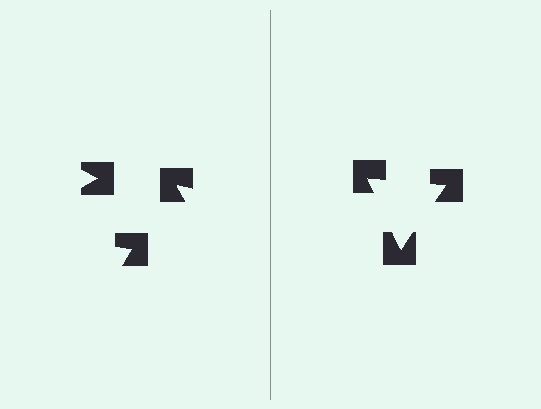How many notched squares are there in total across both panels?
6 — 3 on each side.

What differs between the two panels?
The notched squares are positioned identically on both sides; only the wedge orientations differ. On the right they align to a triangle; on the left they are misaligned.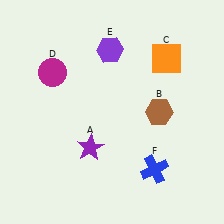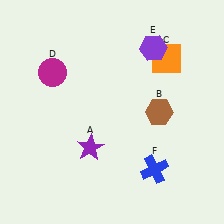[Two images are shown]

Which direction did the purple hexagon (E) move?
The purple hexagon (E) moved right.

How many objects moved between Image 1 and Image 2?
1 object moved between the two images.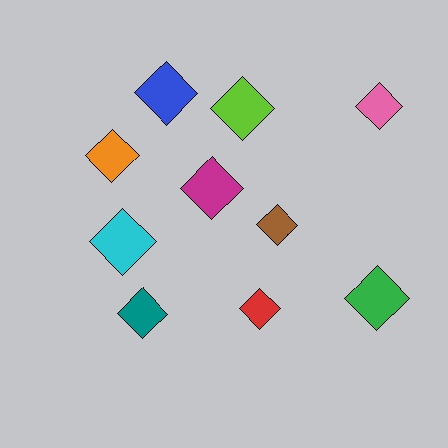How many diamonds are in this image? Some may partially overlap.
There are 10 diamonds.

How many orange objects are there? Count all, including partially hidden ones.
There is 1 orange object.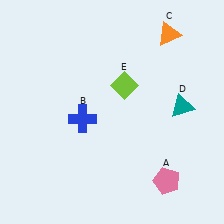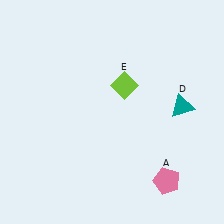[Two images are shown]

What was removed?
The orange triangle (C), the blue cross (B) were removed in Image 2.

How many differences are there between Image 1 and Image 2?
There are 2 differences between the two images.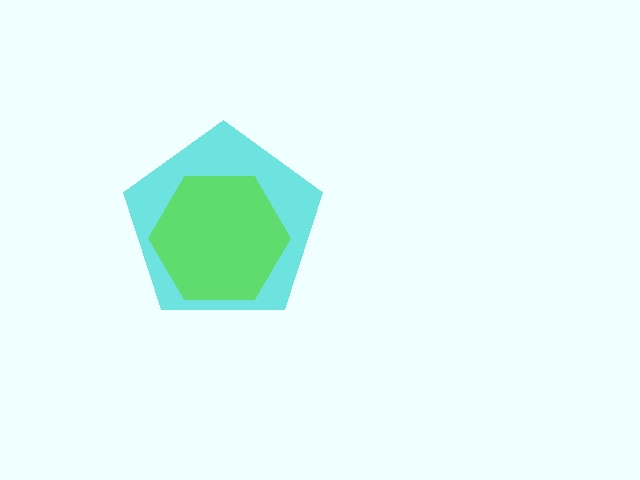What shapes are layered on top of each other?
The layered shapes are: a cyan pentagon, a lime hexagon.